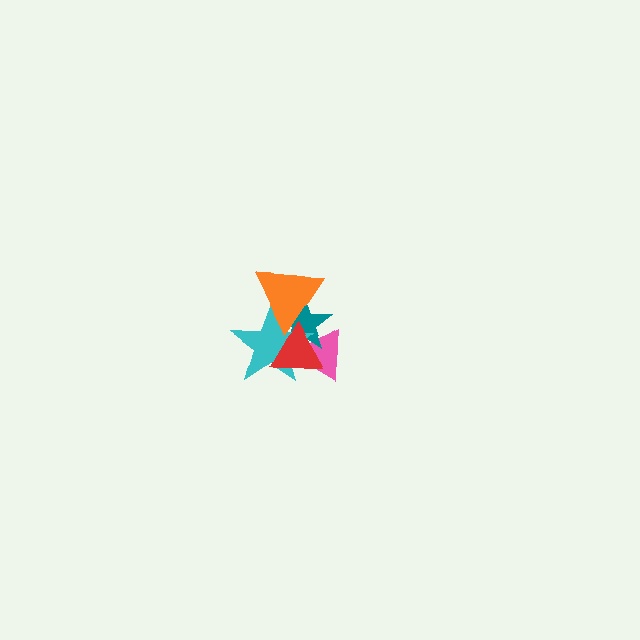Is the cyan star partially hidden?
Yes, it is partially covered by another shape.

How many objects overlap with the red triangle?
4 objects overlap with the red triangle.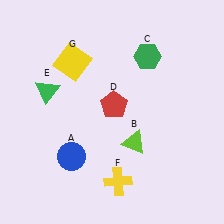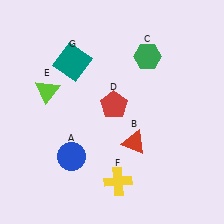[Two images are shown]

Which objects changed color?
B changed from lime to red. E changed from green to lime. G changed from yellow to teal.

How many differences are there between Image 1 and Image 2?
There are 3 differences between the two images.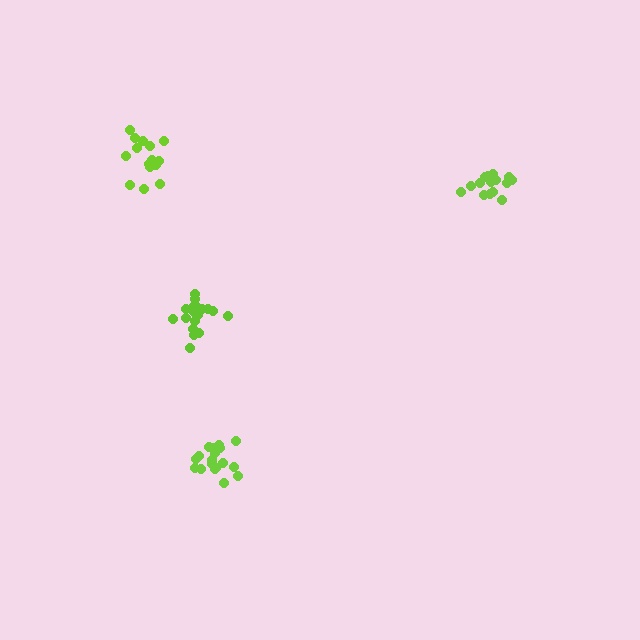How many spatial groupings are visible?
There are 4 spatial groupings.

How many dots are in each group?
Group 1: 16 dots, Group 2: 18 dots, Group 3: 17 dots, Group 4: 18 dots (69 total).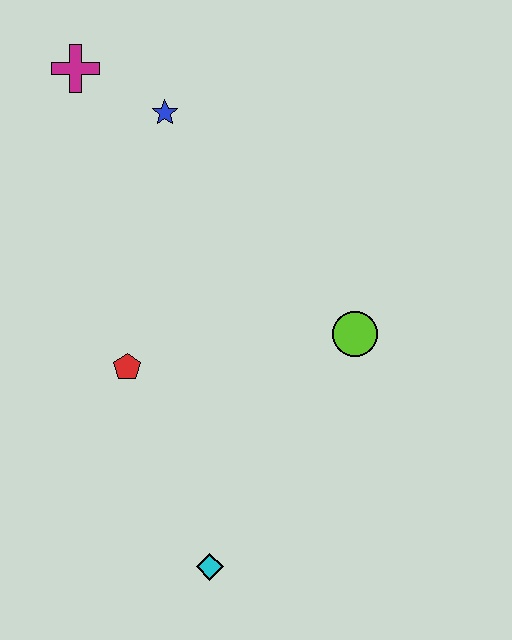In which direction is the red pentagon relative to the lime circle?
The red pentagon is to the left of the lime circle.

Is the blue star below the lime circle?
No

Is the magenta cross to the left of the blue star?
Yes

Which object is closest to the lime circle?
The red pentagon is closest to the lime circle.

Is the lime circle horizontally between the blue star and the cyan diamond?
No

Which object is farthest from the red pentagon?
The magenta cross is farthest from the red pentagon.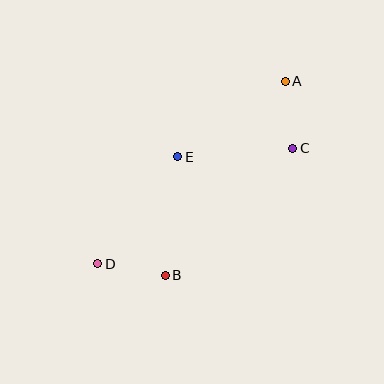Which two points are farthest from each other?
Points A and D are farthest from each other.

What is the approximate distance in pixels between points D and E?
The distance between D and E is approximately 134 pixels.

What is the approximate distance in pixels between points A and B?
The distance between A and B is approximately 228 pixels.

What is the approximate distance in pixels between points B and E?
The distance between B and E is approximately 119 pixels.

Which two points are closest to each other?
Points A and C are closest to each other.